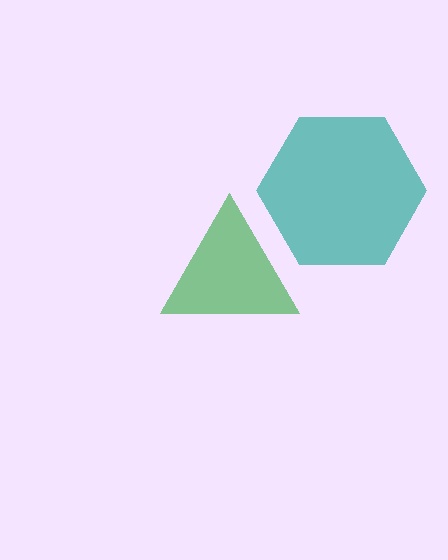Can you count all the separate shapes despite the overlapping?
Yes, there are 2 separate shapes.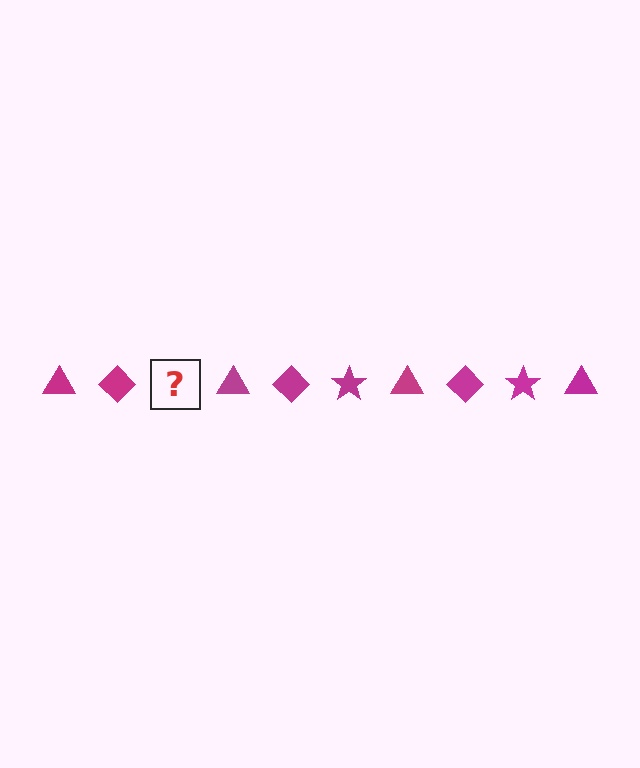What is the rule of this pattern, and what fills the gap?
The rule is that the pattern cycles through triangle, diamond, star shapes in magenta. The gap should be filled with a magenta star.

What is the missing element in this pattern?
The missing element is a magenta star.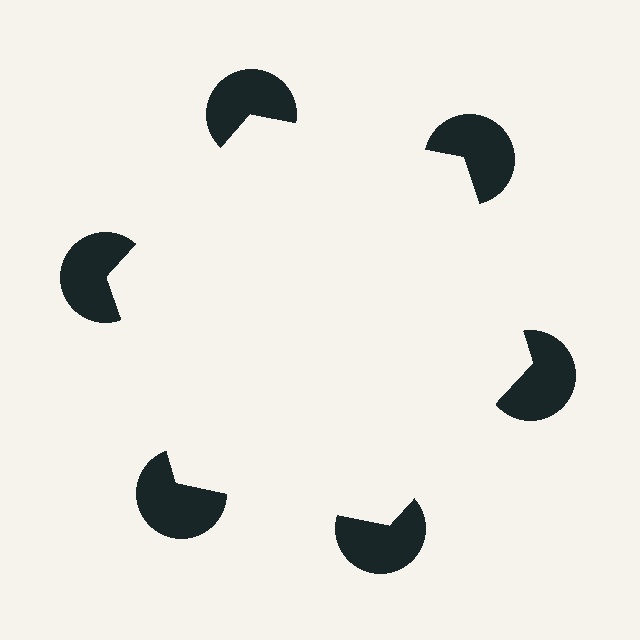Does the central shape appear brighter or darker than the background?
It typically appears slightly brighter than the background, even though no actual brightness change is drawn.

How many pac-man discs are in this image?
There are 6 — one at each vertex of the illusory hexagon.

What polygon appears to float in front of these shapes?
An illusory hexagon — its edges are inferred from the aligned wedge cuts in the pac-man discs, not physically drawn.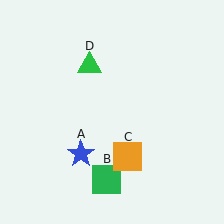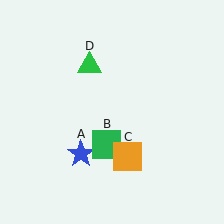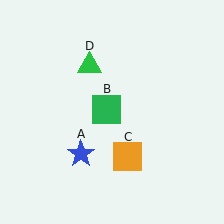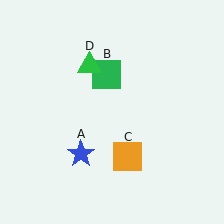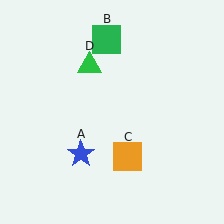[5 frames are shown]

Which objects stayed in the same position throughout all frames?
Blue star (object A) and orange square (object C) and green triangle (object D) remained stationary.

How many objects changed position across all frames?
1 object changed position: green square (object B).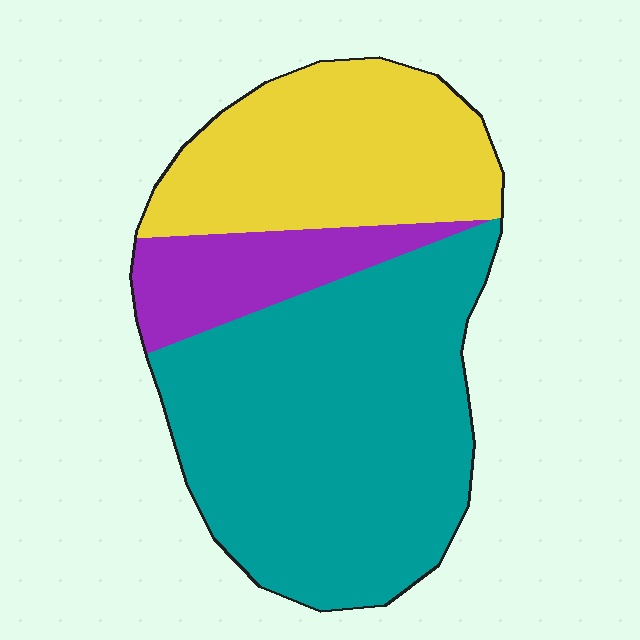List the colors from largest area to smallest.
From largest to smallest: teal, yellow, purple.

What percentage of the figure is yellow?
Yellow takes up about one third (1/3) of the figure.